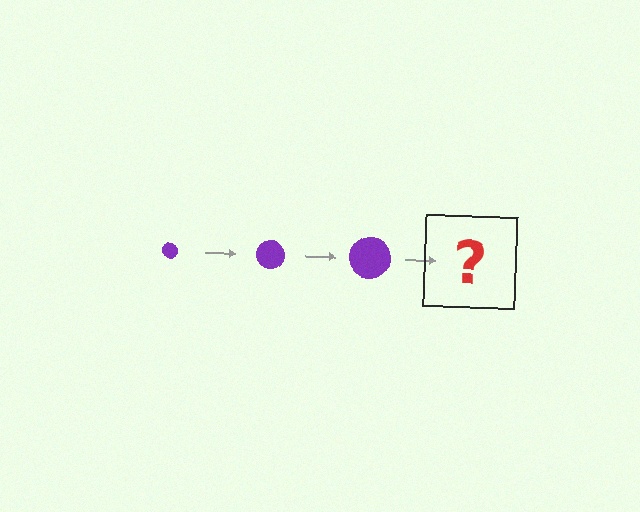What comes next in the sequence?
The next element should be a purple circle, larger than the previous one.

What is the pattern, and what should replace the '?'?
The pattern is that the circle gets progressively larger each step. The '?' should be a purple circle, larger than the previous one.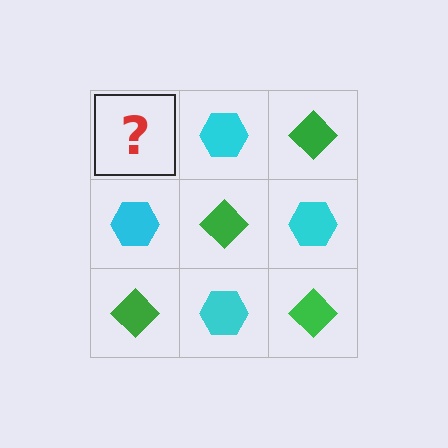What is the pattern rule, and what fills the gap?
The rule is that it alternates green diamond and cyan hexagon in a checkerboard pattern. The gap should be filled with a green diamond.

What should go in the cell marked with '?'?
The missing cell should contain a green diamond.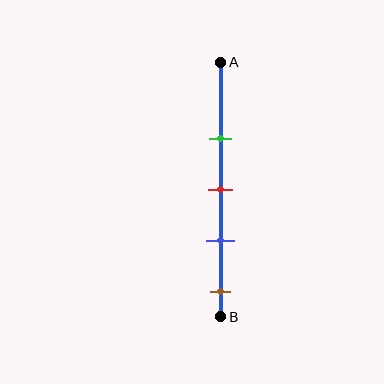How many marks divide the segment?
There are 4 marks dividing the segment.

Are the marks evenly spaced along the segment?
Yes, the marks are approximately evenly spaced.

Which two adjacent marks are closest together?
The red and blue marks are the closest adjacent pair.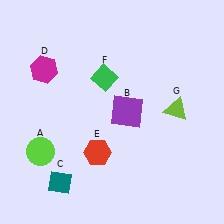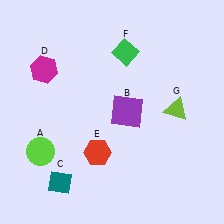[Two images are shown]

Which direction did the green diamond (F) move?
The green diamond (F) moved up.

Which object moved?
The green diamond (F) moved up.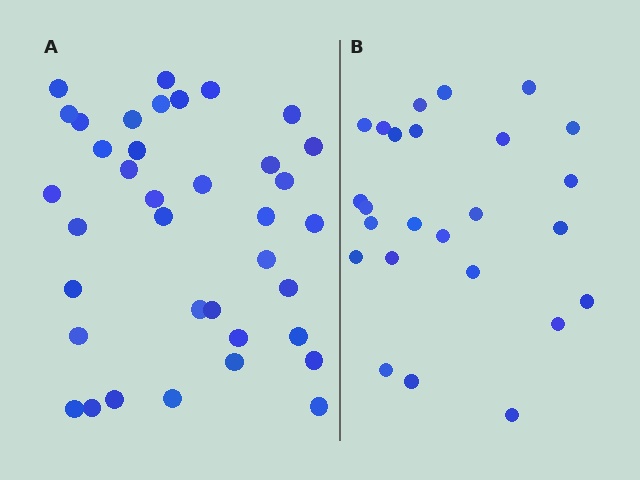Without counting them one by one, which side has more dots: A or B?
Region A (the left region) has more dots.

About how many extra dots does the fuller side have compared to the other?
Region A has roughly 12 or so more dots than region B.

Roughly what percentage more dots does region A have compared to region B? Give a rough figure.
About 50% more.